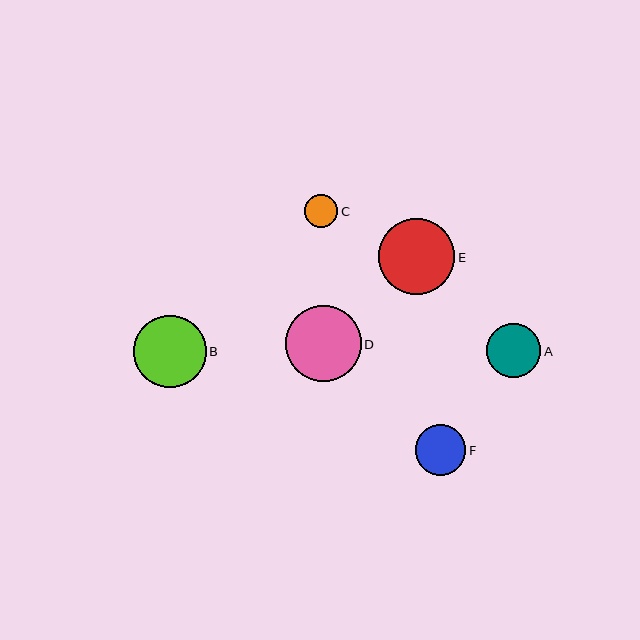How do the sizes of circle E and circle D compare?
Circle E and circle D are approximately the same size.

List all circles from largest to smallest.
From largest to smallest: E, D, B, A, F, C.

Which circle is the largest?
Circle E is the largest with a size of approximately 76 pixels.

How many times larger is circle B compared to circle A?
Circle B is approximately 1.3 times the size of circle A.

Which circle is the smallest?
Circle C is the smallest with a size of approximately 33 pixels.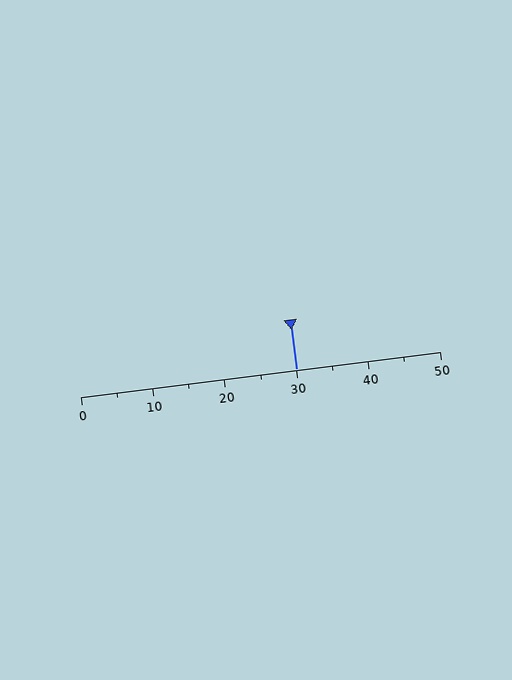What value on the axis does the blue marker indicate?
The marker indicates approximately 30.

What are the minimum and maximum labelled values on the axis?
The axis runs from 0 to 50.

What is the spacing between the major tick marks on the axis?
The major ticks are spaced 10 apart.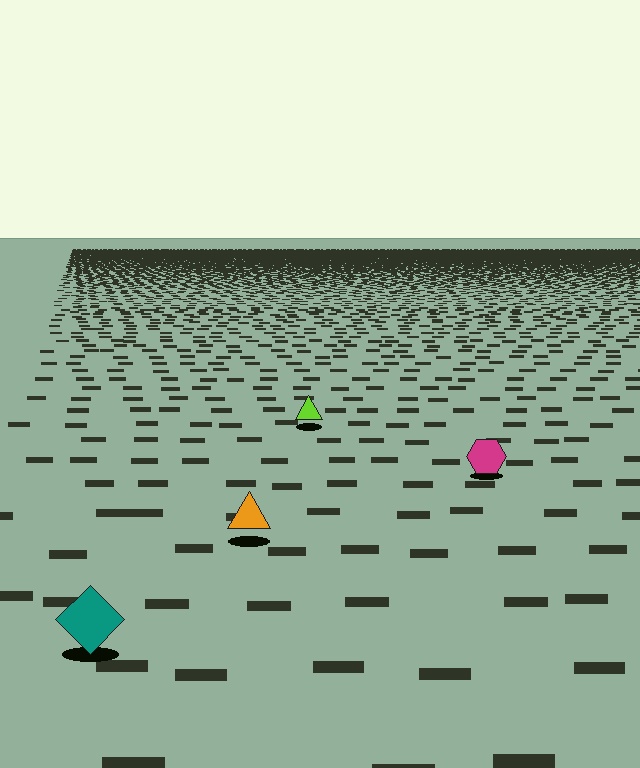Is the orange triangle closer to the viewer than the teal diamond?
No. The teal diamond is closer — you can tell from the texture gradient: the ground texture is coarser near it.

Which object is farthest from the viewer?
The lime triangle is farthest from the viewer. It appears smaller and the ground texture around it is denser.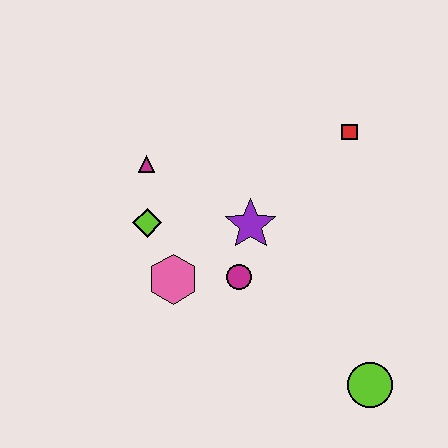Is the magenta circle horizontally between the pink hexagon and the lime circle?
Yes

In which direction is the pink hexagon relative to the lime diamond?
The pink hexagon is below the lime diamond.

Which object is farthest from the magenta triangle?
The lime circle is farthest from the magenta triangle.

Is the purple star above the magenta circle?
Yes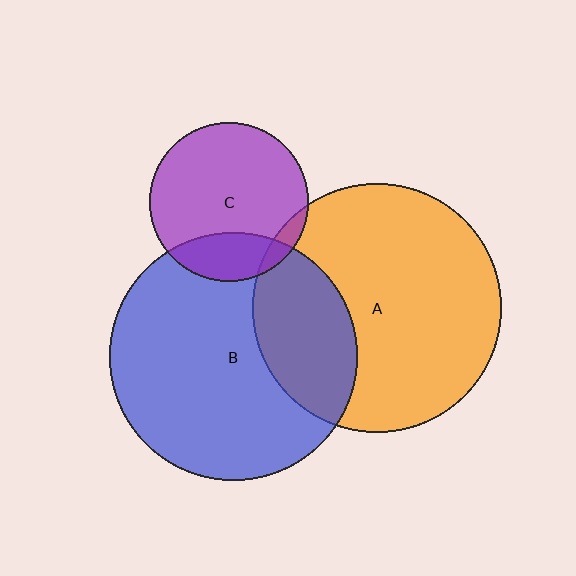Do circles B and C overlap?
Yes.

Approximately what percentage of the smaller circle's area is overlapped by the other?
Approximately 20%.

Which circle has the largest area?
Circle A (orange).